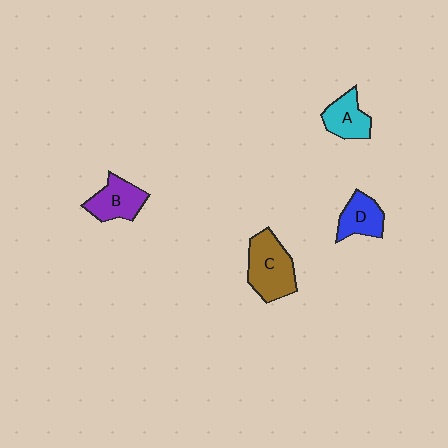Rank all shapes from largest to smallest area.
From largest to smallest: C (brown), B (purple), A (cyan), D (blue).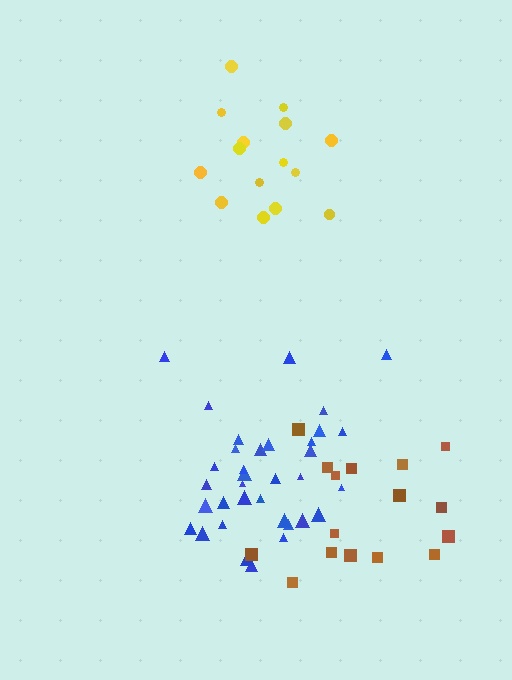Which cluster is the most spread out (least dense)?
Brown.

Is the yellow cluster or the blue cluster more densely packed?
Blue.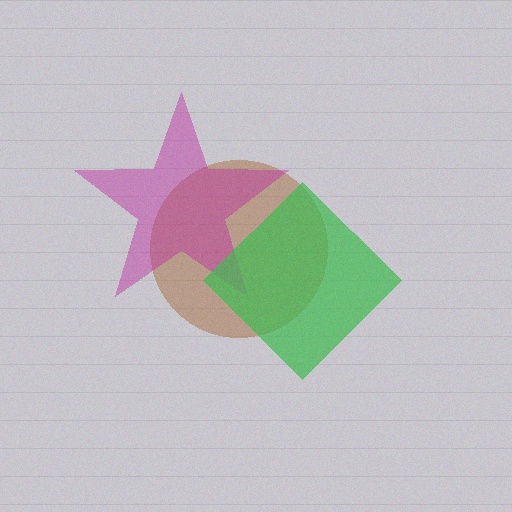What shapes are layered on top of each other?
The layered shapes are: a brown circle, a magenta star, a green diamond.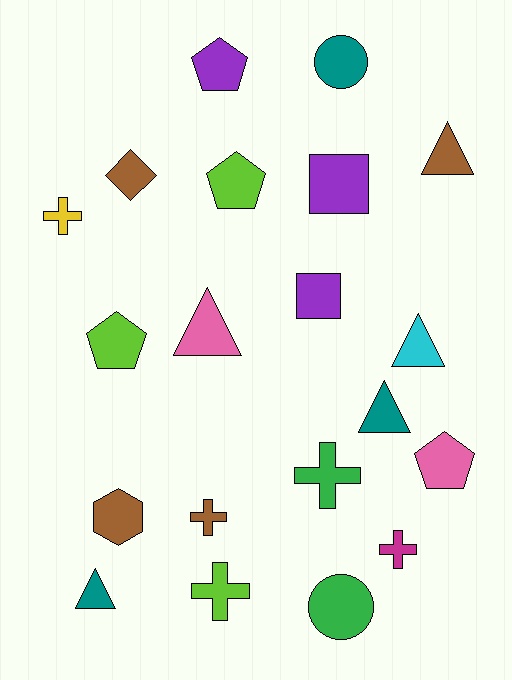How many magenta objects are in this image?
There is 1 magenta object.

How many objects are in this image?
There are 20 objects.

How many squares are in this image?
There are 2 squares.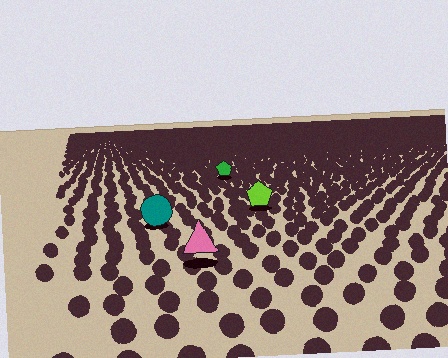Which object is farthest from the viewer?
The green pentagon is farthest from the viewer. It appears smaller and the ground texture around it is denser.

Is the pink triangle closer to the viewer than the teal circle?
Yes. The pink triangle is closer — you can tell from the texture gradient: the ground texture is coarser near it.